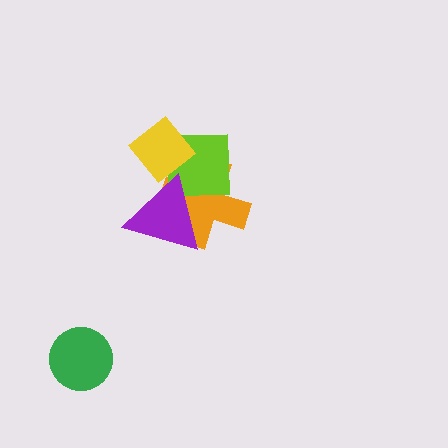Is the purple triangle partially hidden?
Yes, it is partially covered by another shape.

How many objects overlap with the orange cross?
3 objects overlap with the orange cross.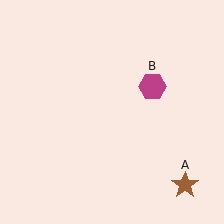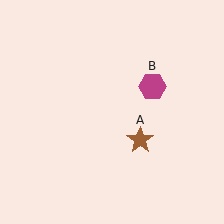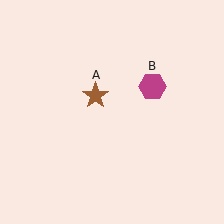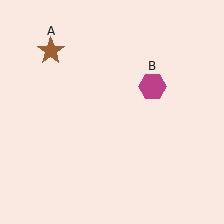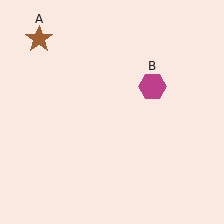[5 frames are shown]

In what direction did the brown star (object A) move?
The brown star (object A) moved up and to the left.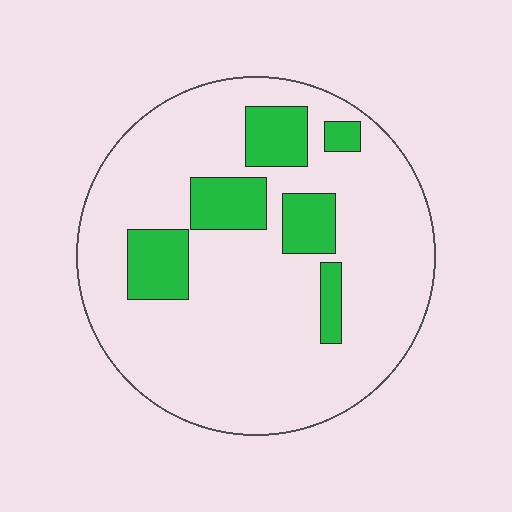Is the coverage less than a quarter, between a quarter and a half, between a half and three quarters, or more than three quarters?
Less than a quarter.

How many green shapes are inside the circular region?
6.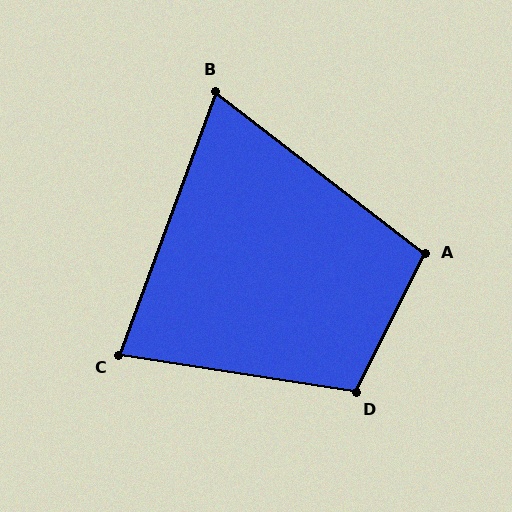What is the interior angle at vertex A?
Approximately 101 degrees (obtuse).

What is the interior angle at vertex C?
Approximately 79 degrees (acute).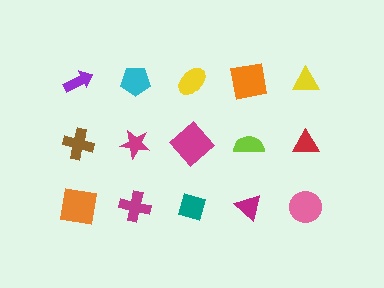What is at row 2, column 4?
A lime semicircle.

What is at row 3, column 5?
A pink circle.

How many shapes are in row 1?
5 shapes.